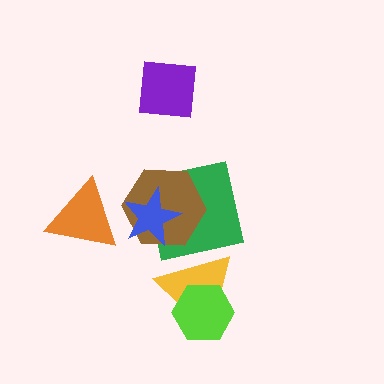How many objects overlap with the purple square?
0 objects overlap with the purple square.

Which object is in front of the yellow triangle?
The lime hexagon is in front of the yellow triangle.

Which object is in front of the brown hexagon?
The blue star is in front of the brown hexagon.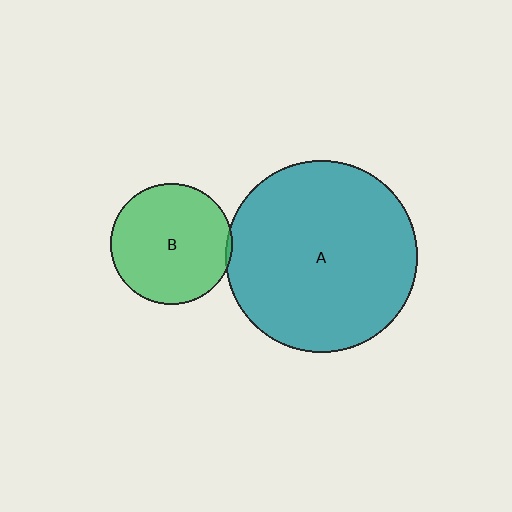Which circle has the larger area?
Circle A (teal).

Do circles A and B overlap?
Yes.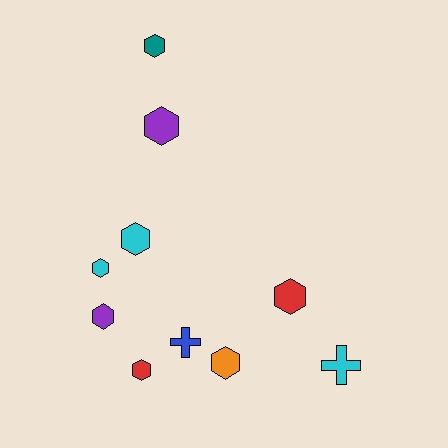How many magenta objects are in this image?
There are no magenta objects.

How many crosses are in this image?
There are 2 crosses.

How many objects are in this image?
There are 10 objects.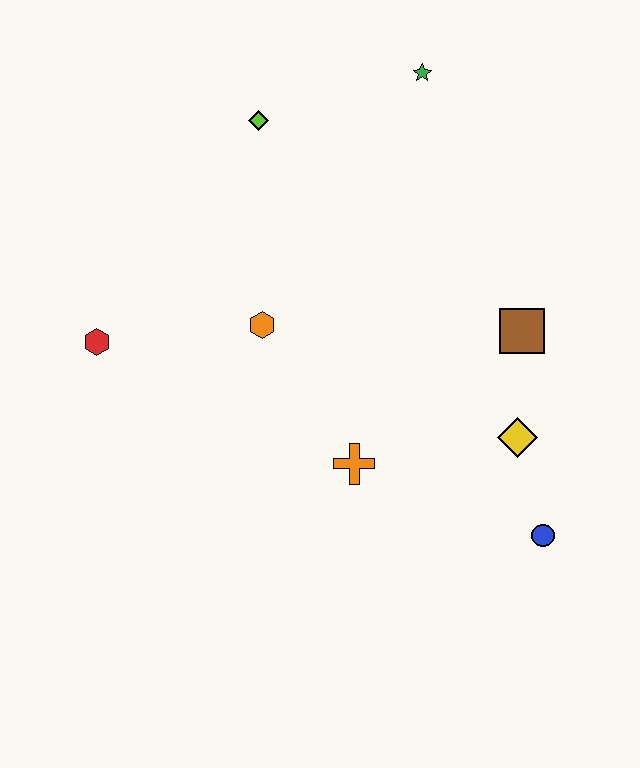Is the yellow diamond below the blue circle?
No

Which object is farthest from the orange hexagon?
The blue circle is farthest from the orange hexagon.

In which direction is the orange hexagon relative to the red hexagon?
The orange hexagon is to the right of the red hexagon.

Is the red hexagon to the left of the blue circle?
Yes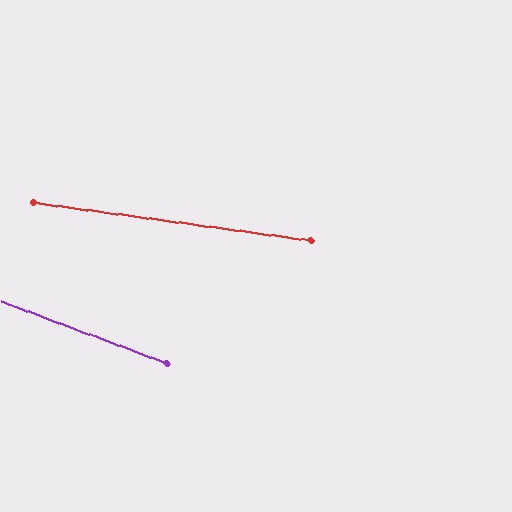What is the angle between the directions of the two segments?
Approximately 13 degrees.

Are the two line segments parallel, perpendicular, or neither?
Neither parallel nor perpendicular — they differ by about 13°.